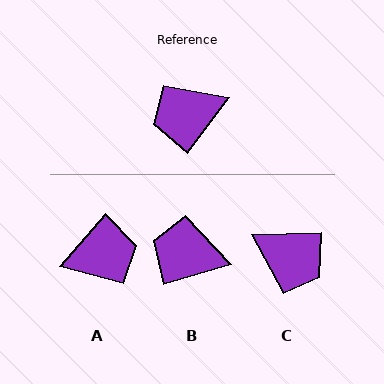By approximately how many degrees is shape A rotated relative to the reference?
Approximately 175 degrees counter-clockwise.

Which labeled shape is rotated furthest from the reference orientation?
A, about 175 degrees away.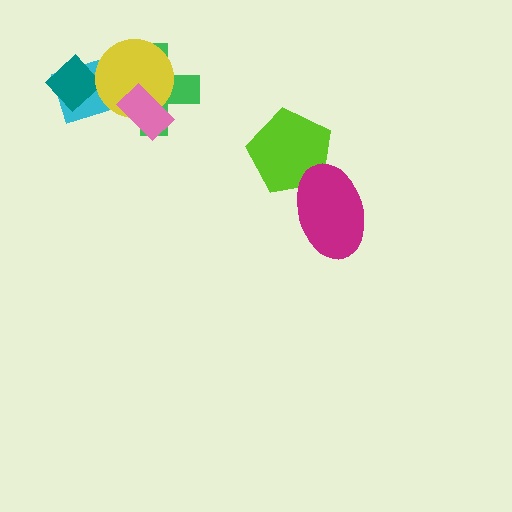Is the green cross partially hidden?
Yes, it is partially covered by another shape.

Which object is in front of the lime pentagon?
The magenta ellipse is in front of the lime pentagon.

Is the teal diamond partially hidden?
Yes, it is partially covered by another shape.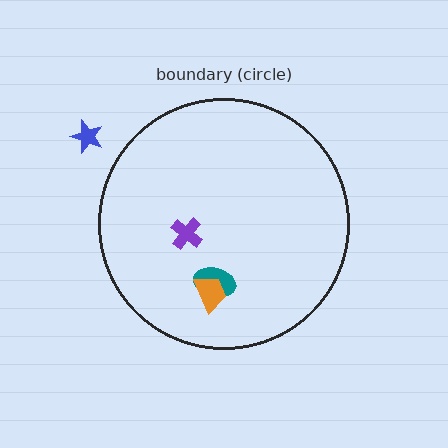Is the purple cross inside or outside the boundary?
Inside.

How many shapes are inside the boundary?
3 inside, 1 outside.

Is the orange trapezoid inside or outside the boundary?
Inside.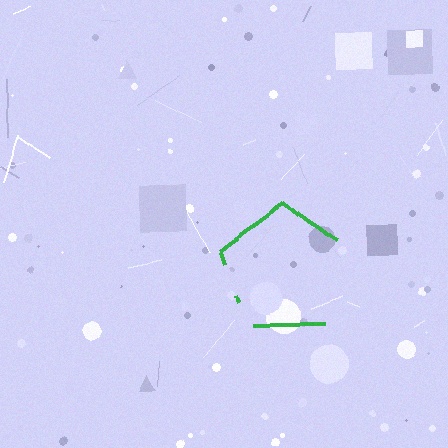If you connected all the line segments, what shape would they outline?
They would outline a pentagon.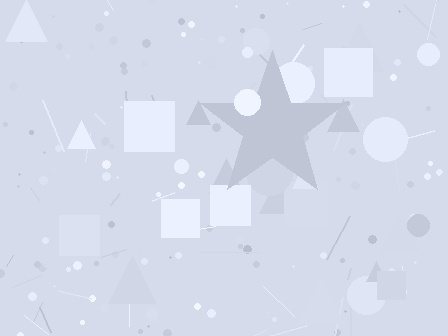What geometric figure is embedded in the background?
A star is embedded in the background.